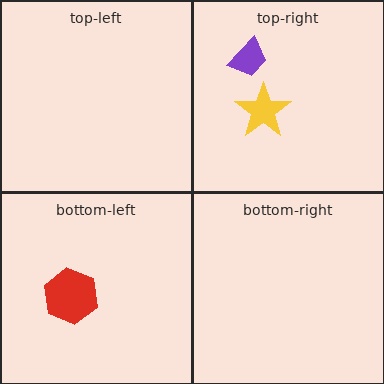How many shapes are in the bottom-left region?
1.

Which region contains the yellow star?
The top-right region.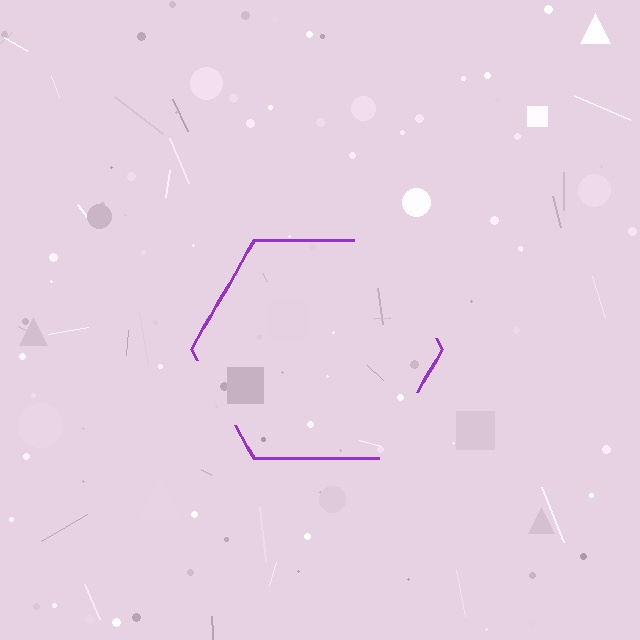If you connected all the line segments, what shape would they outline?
They would outline a hexagon.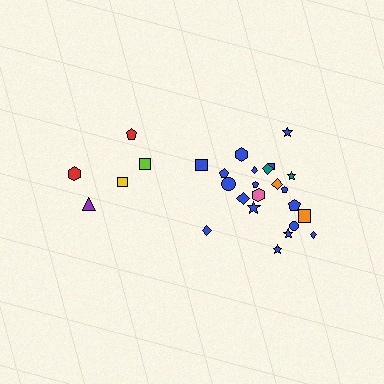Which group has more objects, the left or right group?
The right group.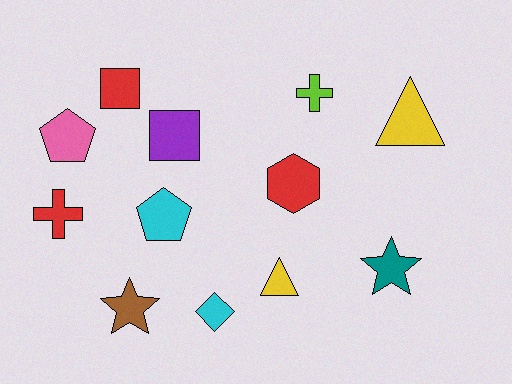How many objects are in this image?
There are 12 objects.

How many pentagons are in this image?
There are 2 pentagons.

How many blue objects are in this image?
There are no blue objects.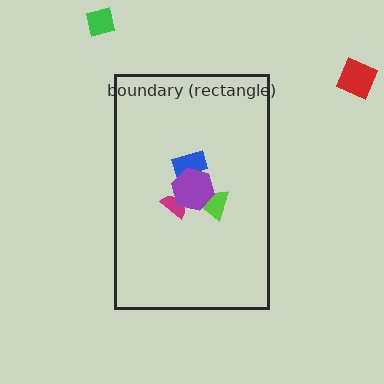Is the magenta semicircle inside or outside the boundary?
Inside.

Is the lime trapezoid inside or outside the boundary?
Inside.